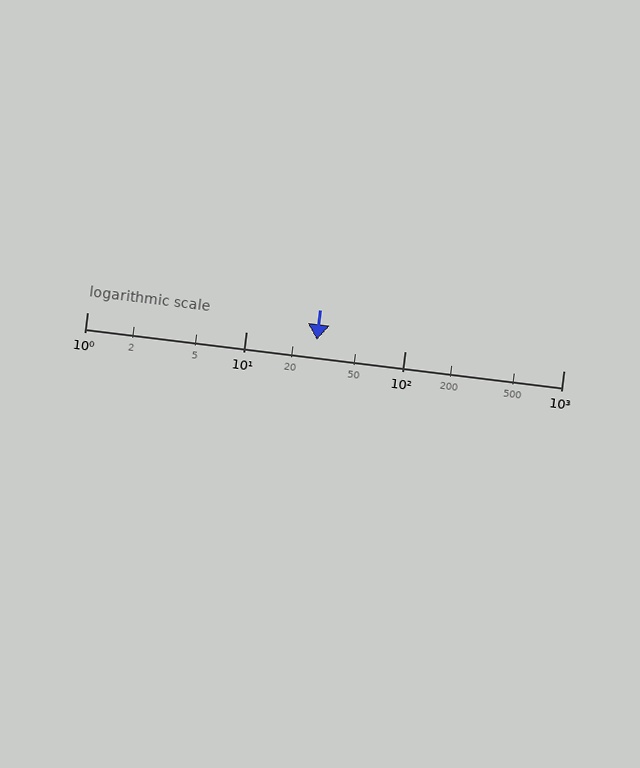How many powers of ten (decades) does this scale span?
The scale spans 3 decades, from 1 to 1000.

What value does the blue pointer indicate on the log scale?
The pointer indicates approximately 28.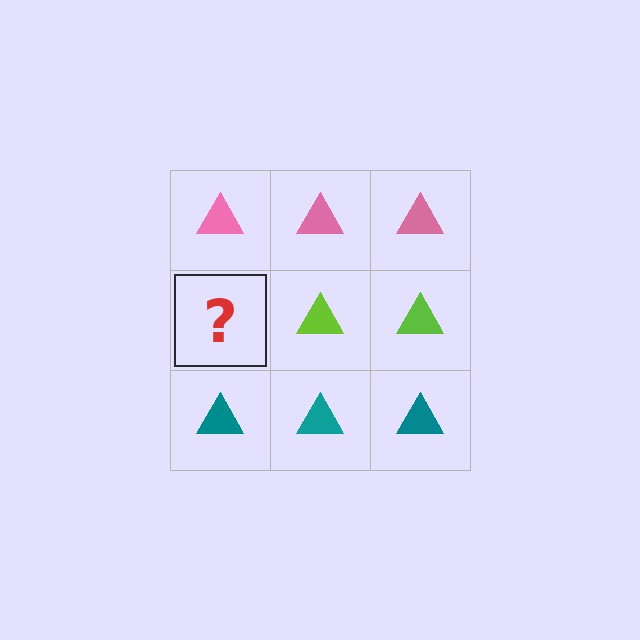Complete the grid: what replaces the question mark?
The question mark should be replaced with a lime triangle.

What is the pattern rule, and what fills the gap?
The rule is that each row has a consistent color. The gap should be filled with a lime triangle.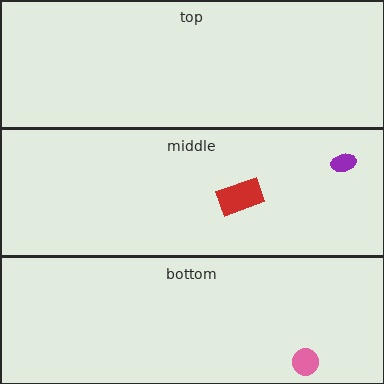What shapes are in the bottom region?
The pink circle.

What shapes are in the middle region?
The red rectangle, the purple ellipse.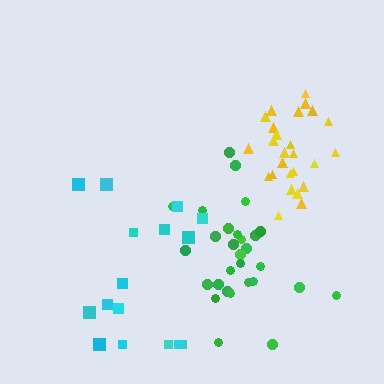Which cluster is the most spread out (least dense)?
Cyan.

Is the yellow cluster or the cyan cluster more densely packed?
Yellow.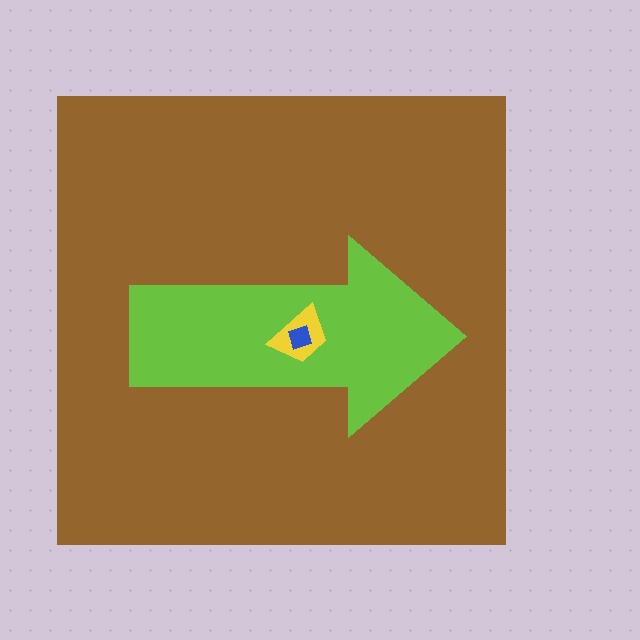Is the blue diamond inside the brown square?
Yes.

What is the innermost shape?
The blue diamond.